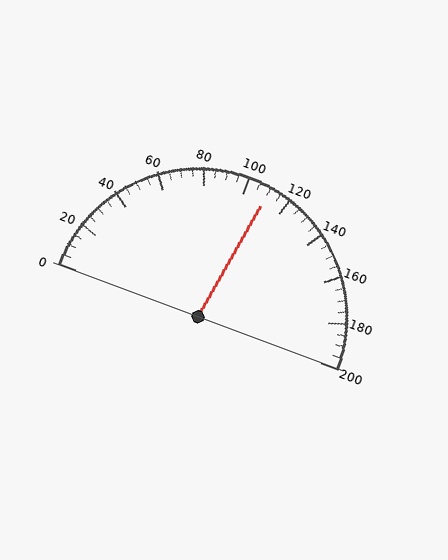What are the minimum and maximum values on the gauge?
The gauge ranges from 0 to 200.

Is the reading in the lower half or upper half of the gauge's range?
The reading is in the upper half of the range (0 to 200).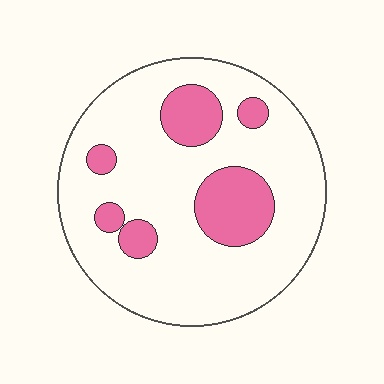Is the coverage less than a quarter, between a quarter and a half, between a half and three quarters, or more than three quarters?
Less than a quarter.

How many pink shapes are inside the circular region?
6.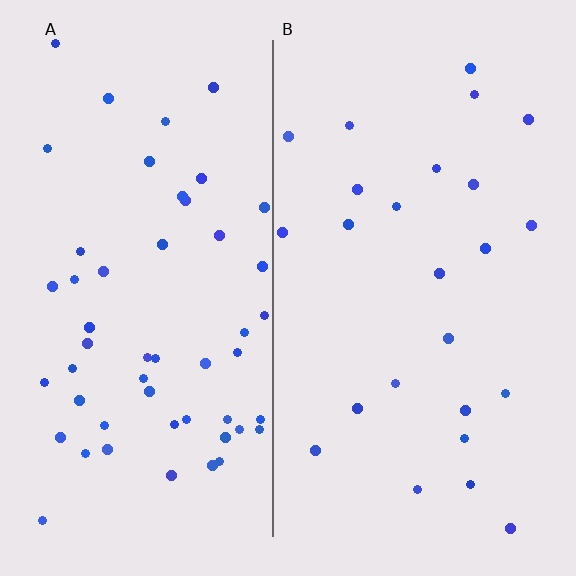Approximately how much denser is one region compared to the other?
Approximately 2.1× — region A over region B.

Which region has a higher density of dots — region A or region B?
A (the left).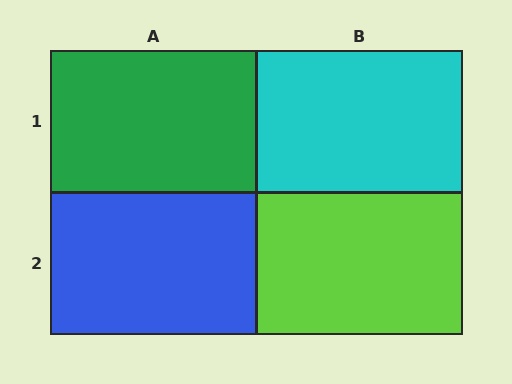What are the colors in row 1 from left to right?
Green, cyan.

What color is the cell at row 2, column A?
Blue.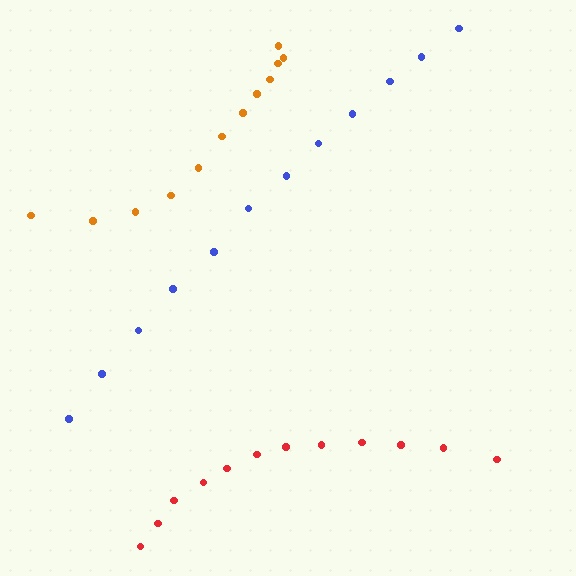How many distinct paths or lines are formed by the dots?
There are 3 distinct paths.